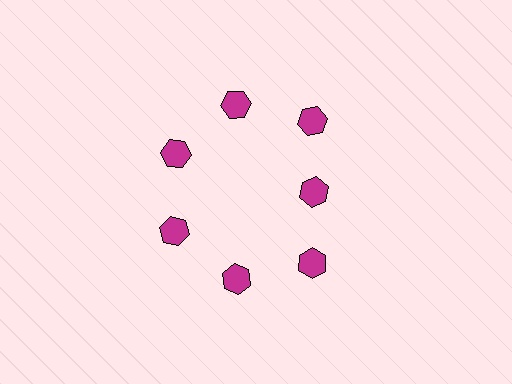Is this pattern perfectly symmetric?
No. The 7 magenta hexagons are arranged in a ring, but one element near the 3 o'clock position is pulled inward toward the center, breaking the 7-fold rotational symmetry.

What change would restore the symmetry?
The symmetry would be restored by moving it outward, back onto the ring so that all 7 hexagons sit at equal angles and equal distance from the center.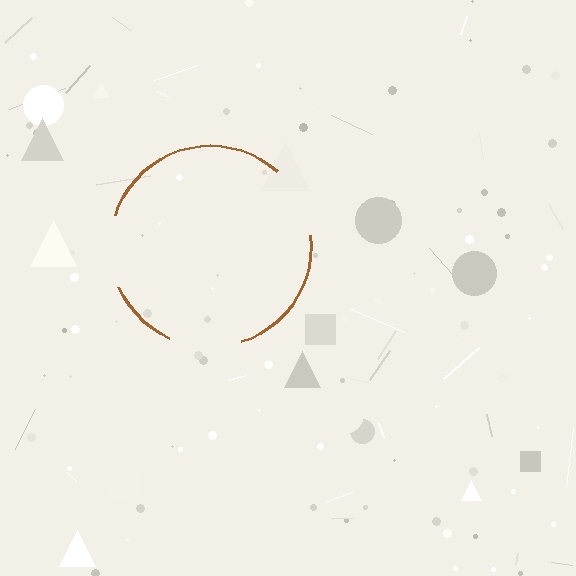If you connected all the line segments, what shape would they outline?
They would outline a circle.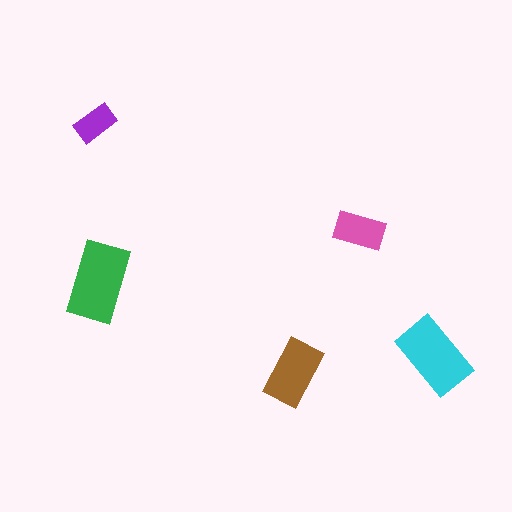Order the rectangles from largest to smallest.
the green one, the cyan one, the brown one, the pink one, the purple one.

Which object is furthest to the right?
The cyan rectangle is rightmost.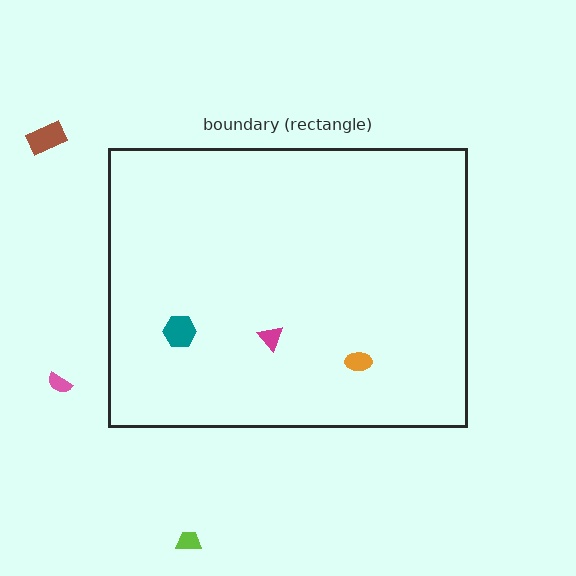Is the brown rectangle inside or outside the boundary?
Outside.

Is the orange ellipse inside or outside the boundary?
Inside.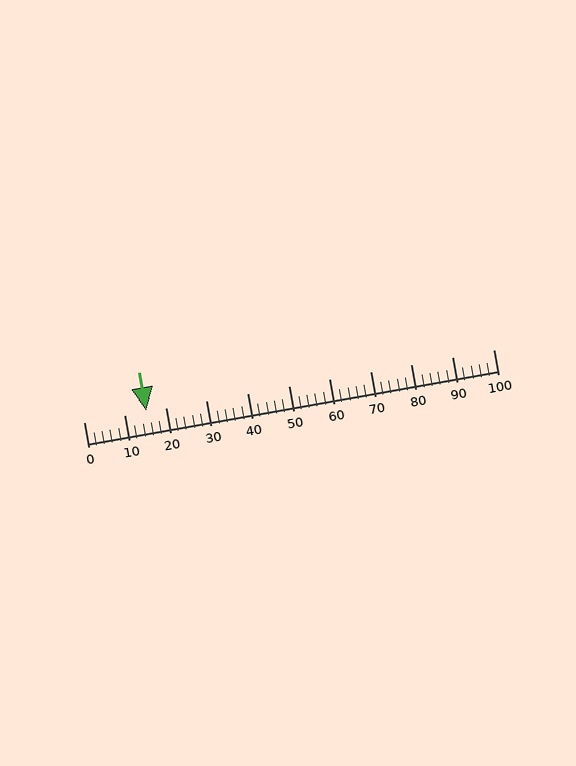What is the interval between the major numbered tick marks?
The major tick marks are spaced 10 units apart.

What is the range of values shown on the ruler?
The ruler shows values from 0 to 100.